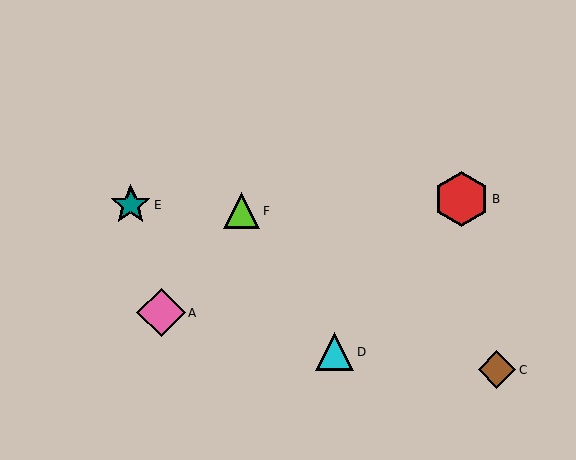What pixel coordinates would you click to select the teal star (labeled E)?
Click at (131, 205) to select the teal star E.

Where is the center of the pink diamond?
The center of the pink diamond is at (161, 313).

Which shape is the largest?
The red hexagon (labeled B) is the largest.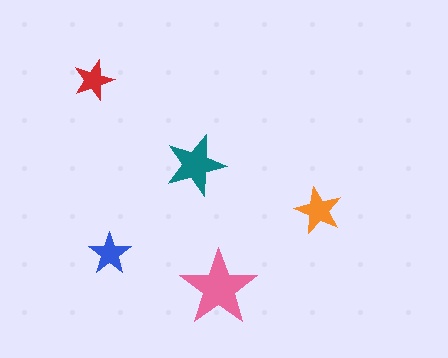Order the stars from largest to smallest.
the pink one, the teal one, the orange one, the blue one, the red one.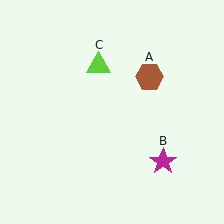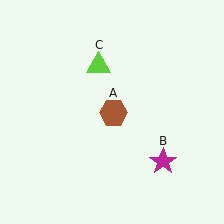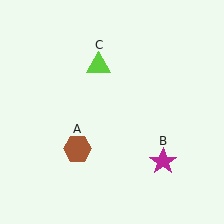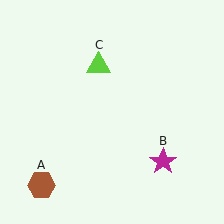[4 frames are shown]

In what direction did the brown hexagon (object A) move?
The brown hexagon (object A) moved down and to the left.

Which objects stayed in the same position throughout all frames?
Magenta star (object B) and lime triangle (object C) remained stationary.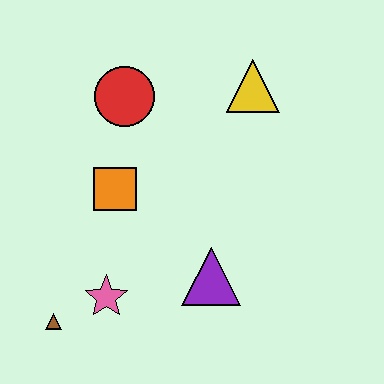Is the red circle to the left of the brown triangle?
No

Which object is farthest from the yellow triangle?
The brown triangle is farthest from the yellow triangle.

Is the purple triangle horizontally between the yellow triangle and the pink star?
Yes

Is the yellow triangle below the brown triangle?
No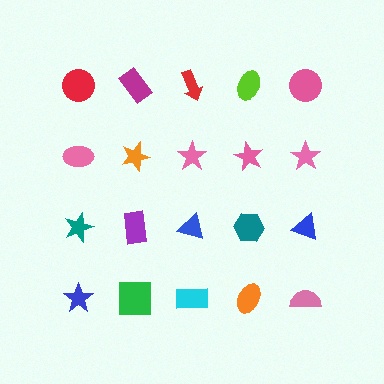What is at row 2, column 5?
A pink star.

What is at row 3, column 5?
A blue triangle.